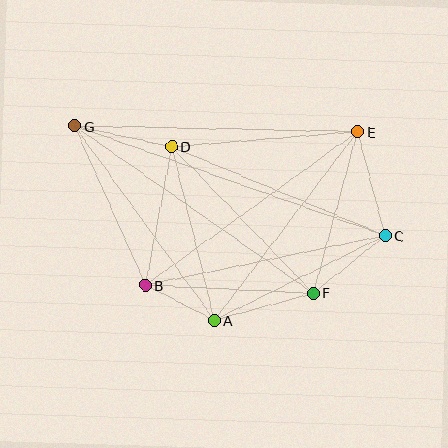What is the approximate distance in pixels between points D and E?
The distance between D and E is approximately 186 pixels.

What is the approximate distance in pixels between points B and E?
The distance between B and E is approximately 262 pixels.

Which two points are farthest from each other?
Points C and G are farthest from each other.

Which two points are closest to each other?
Points A and B are closest to each other.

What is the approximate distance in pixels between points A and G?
The distance between A and G is approximately 239 pixels.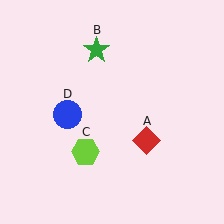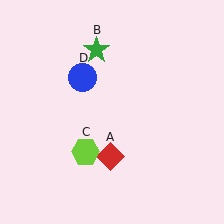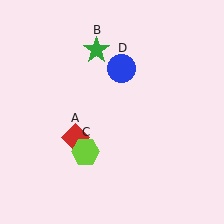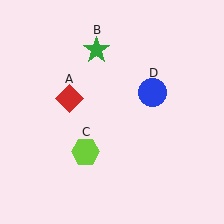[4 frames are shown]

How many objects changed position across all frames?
2 objects changed position: red diamond (object A), blue circle (object D).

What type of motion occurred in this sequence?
The red diamond (object A), blue circle (object D) rotated clockwise around the center of the scene.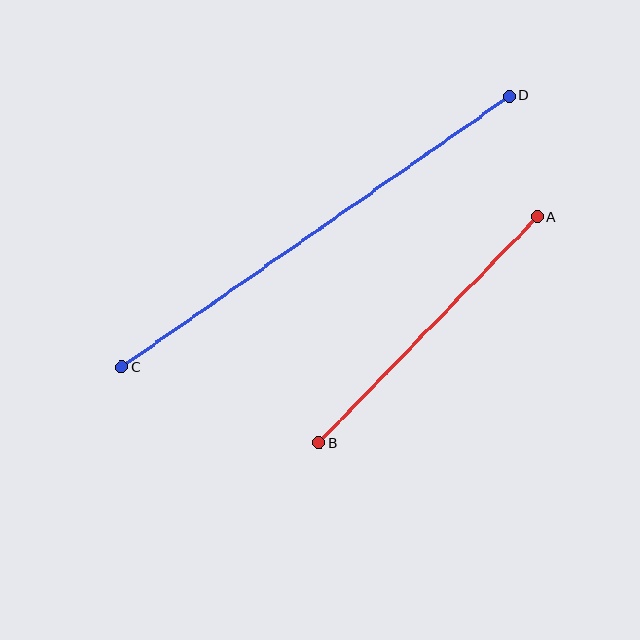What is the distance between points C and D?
The distance is approximately 473 pixels.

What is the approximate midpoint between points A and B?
The midpoint is at approximately (428, 330) pixels.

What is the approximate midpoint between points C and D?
The midpoint is at approximately (316, 232) pixels.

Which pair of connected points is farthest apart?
Points C and D are farthest apart.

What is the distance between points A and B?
The distance is approximately 314 pixels.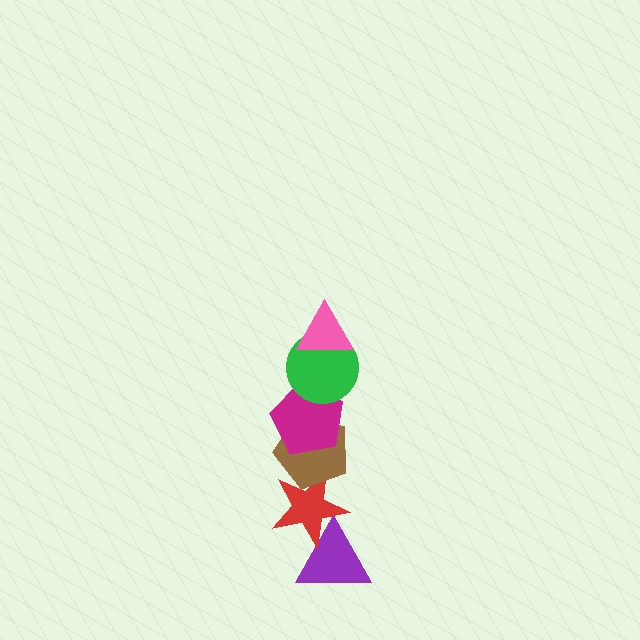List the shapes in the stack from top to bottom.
From top to bottom: the pink triangle, the green circle, the magenta pentagon, the brown pentagon, the red star, the purple triangle.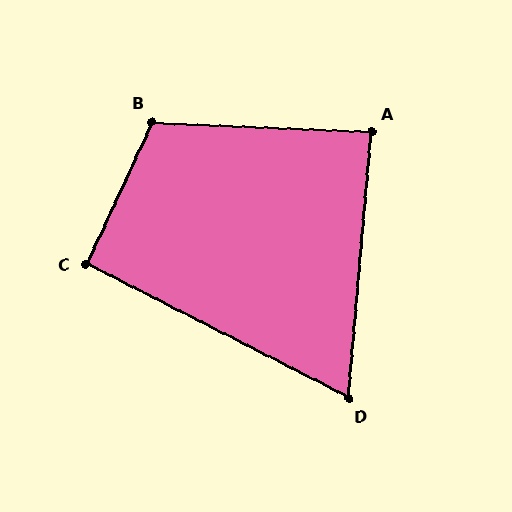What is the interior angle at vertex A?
Approximately 88 degrees (approximately right).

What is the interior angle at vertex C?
Approximately 92 degrees (approximately right).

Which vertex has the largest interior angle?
B, at approximately 112 degrees.